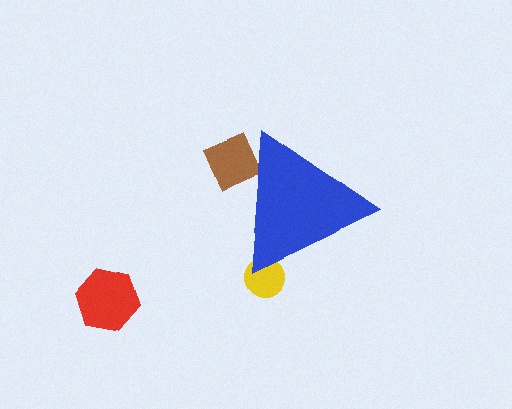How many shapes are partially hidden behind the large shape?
2 shapes are partially hidden.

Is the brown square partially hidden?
Yes, the brown square is partially hidden behind the blue triangle.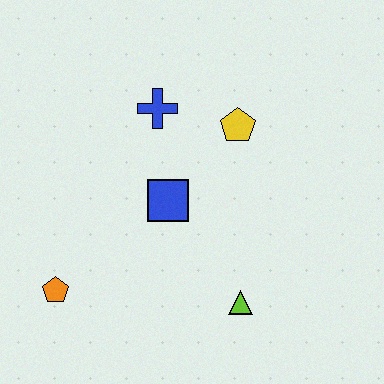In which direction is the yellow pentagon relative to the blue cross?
The yellow pentagon is to the right of the blue cross.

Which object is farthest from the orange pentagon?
The yellow pentagon is farthest from the orange pentagon.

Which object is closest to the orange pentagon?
The blue square is closest to the orange pentagon.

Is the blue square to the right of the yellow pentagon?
No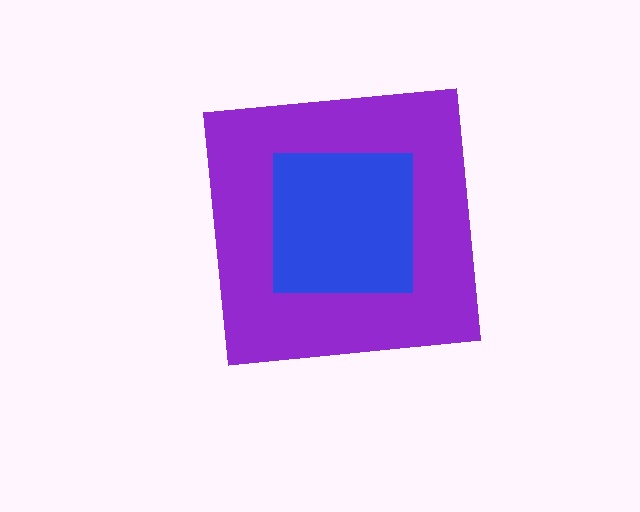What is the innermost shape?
The blue square.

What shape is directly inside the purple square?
The blue square.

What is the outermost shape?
The purple square.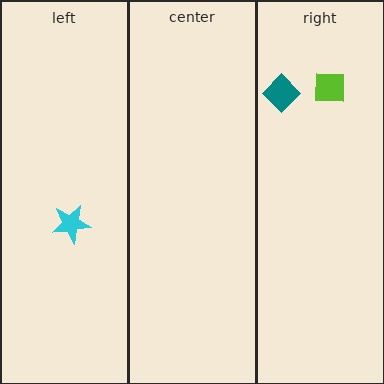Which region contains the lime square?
The right region.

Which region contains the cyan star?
The left region.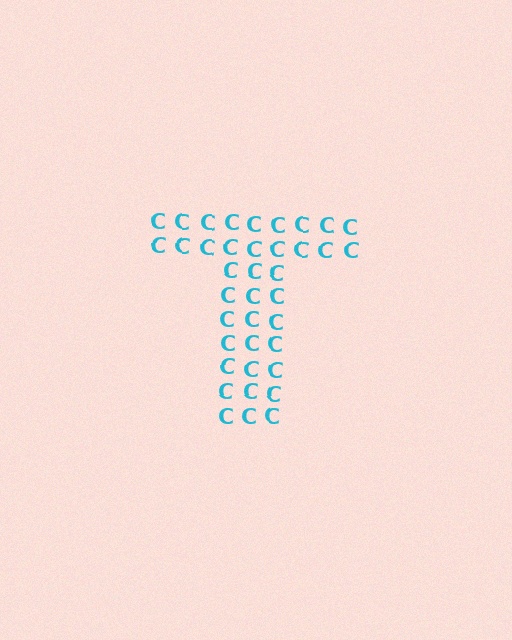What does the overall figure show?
The overall figure shows the letter T.